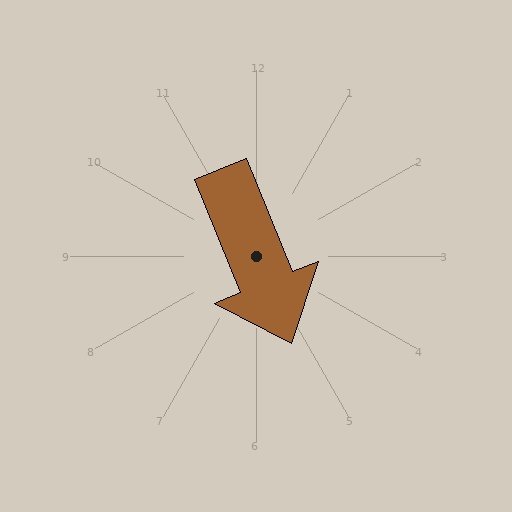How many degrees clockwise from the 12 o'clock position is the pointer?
Approximately 158 degrees.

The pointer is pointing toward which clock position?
Roughly 5 o'clock.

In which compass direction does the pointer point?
South.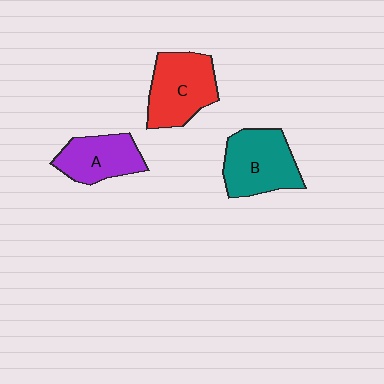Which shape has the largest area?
Shape B (teal).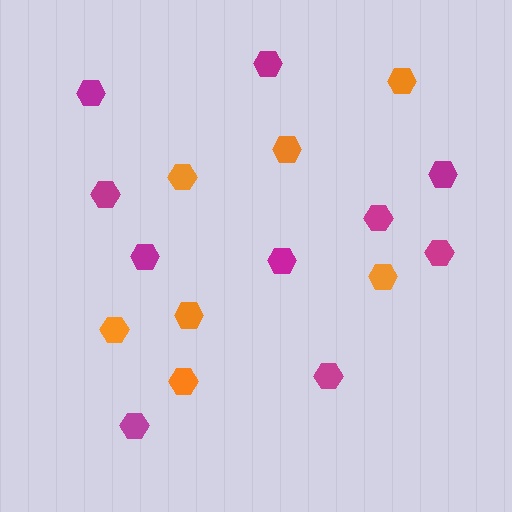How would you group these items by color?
There are 2 groups: one group of orange hexagons (7) and one group of magenta hexagons (10).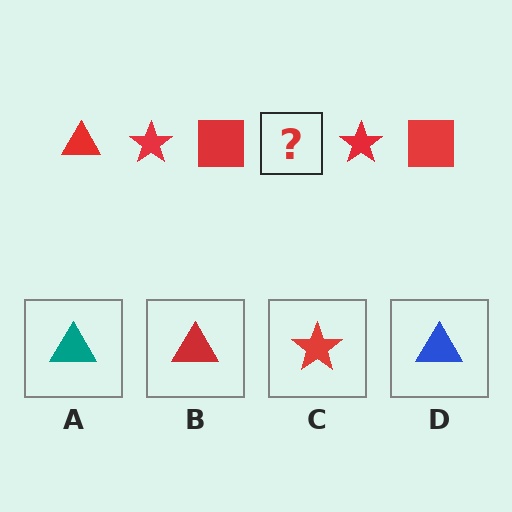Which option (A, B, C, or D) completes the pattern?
B.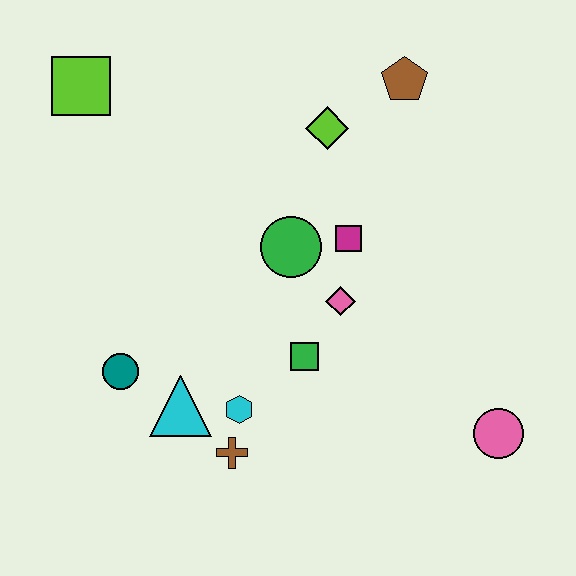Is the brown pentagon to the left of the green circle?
No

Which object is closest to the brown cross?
The cyan hexagon is closest to the brown cross.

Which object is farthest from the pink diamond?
The lime square is farthest from the pink diamond.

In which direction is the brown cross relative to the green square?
The brown cross is below the green square.